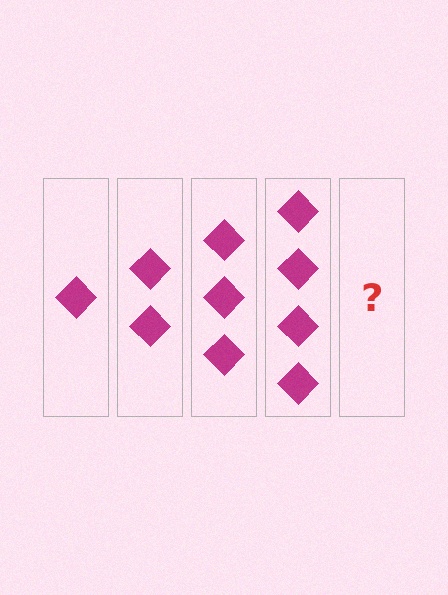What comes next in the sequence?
The next element should be 5 diamonds.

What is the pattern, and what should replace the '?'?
The pattern is that each step adds one more diamond. The '?' should be 5 diamonds.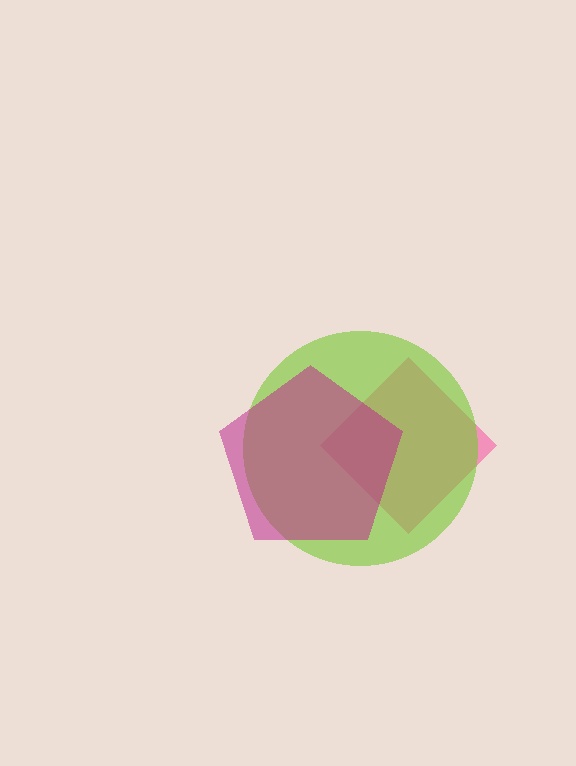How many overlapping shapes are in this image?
There are 3 overlapping shapes in the image.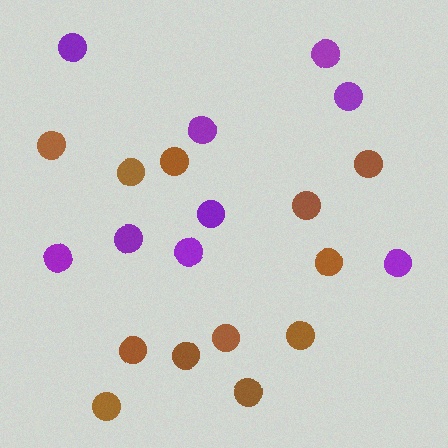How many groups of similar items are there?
There are 2 groups: one group of purple circles (9) and one group of brown circles (12).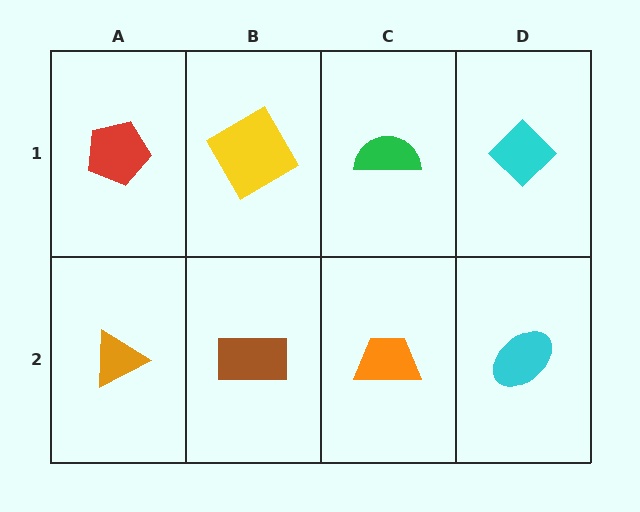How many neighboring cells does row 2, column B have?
3.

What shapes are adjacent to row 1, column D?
A cyan ellipse (row 2, column D), a green semicircle (row 1, column C).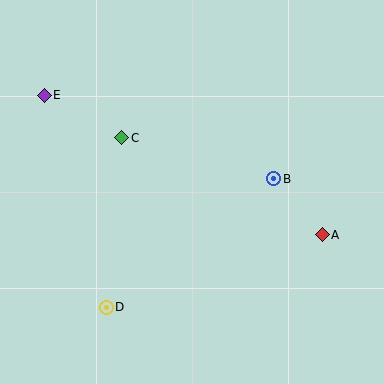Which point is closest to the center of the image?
Point B at (274, 179) is closest to the center.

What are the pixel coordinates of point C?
Point C is at (122, 138).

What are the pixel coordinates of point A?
Point A is at (322, 235).